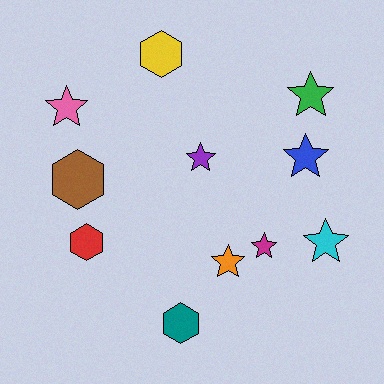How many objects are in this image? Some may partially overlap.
There are 11 objects.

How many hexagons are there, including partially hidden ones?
There are 4 hexagons.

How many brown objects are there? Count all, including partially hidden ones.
There is 1 brown object.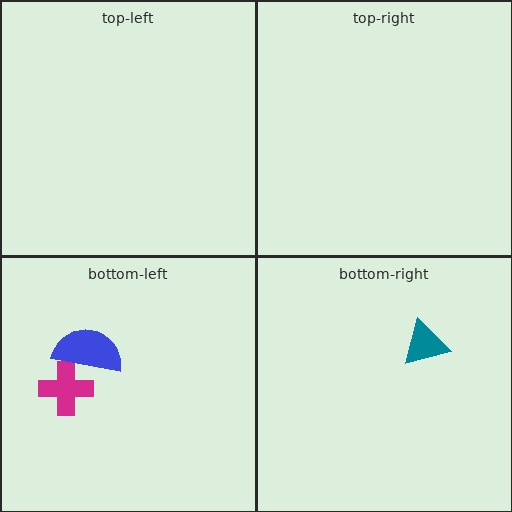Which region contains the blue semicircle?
The bottom-left region.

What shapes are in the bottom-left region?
The magenta cross, the blue semicircle.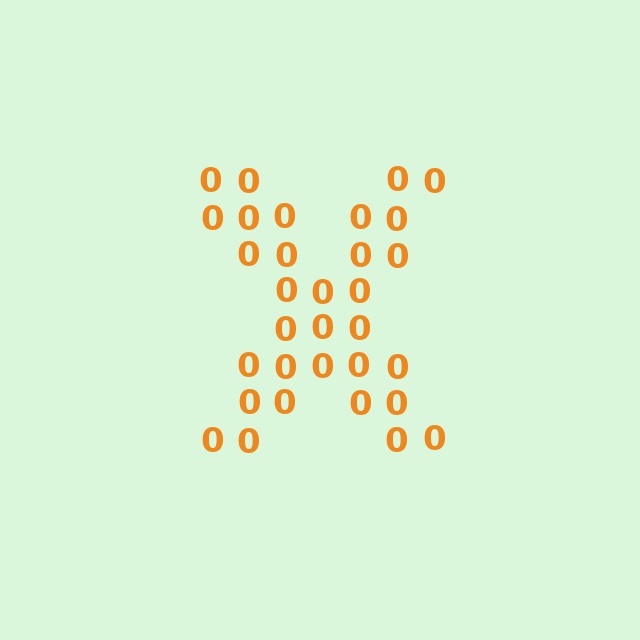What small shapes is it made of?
It is made of small digit 0's.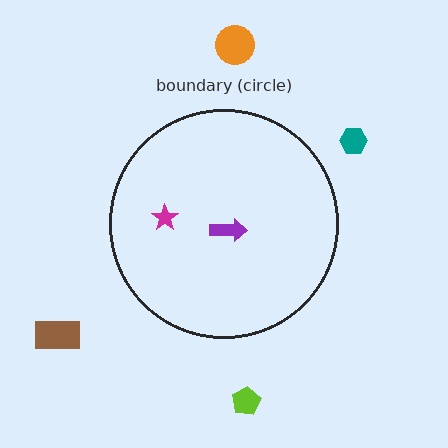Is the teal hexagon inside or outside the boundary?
Outside.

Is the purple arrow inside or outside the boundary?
Inside.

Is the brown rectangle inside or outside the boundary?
Outside.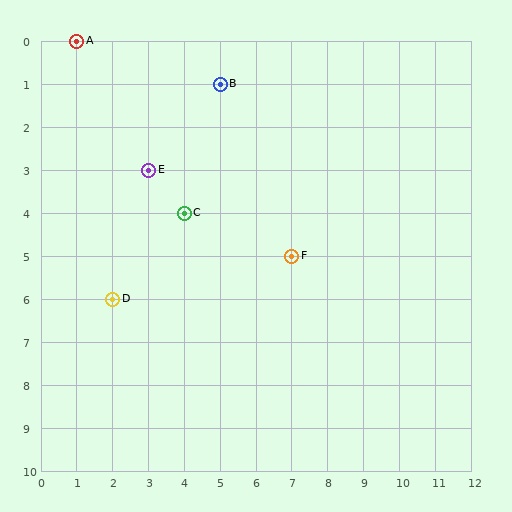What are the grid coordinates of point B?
Point B is at grid coordinates (5, 1).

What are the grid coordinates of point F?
Point F is at grid coordinates (7, 5).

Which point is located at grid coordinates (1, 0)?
Point A is at (1, 0).